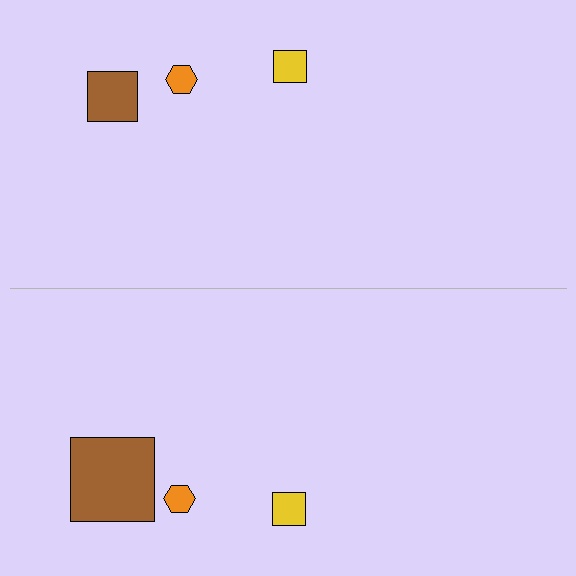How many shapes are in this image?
There are 6 shapes in this image.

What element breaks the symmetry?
The brown square on the bottom side has a different size than its mirror counterpart.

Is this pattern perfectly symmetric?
No, the pattern is not perfectly symmetric. The brown square on the bottom side has a different size than its mirror counterpart.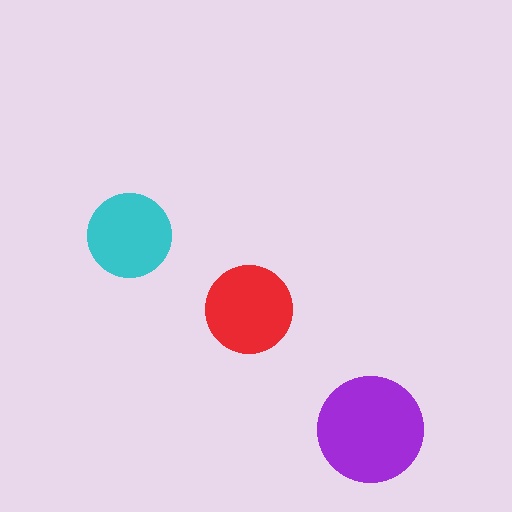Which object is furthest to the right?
The purple circle is rightmost.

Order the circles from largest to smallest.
the purple one, the red one, the cyan one.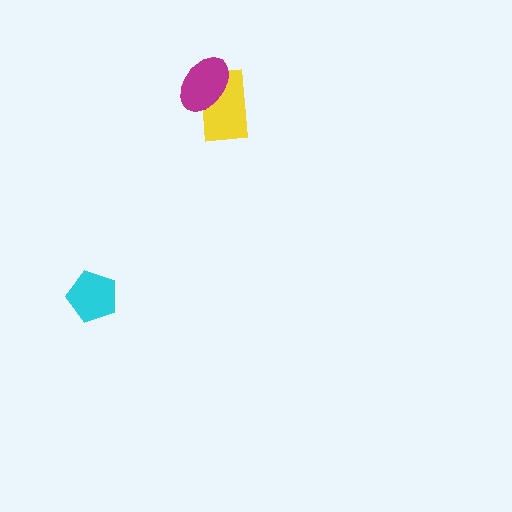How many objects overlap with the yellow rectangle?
1 object overlaps with the yellow rectangle.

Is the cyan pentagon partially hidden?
No, no other shape covers it.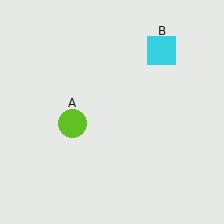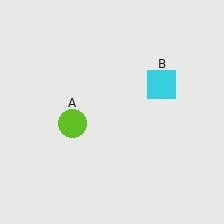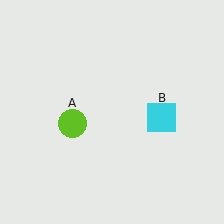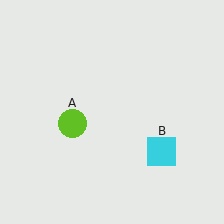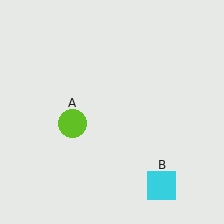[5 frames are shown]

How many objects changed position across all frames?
1 object changed position: cyan square (object B).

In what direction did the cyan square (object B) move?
The cyan square (object B) moved down.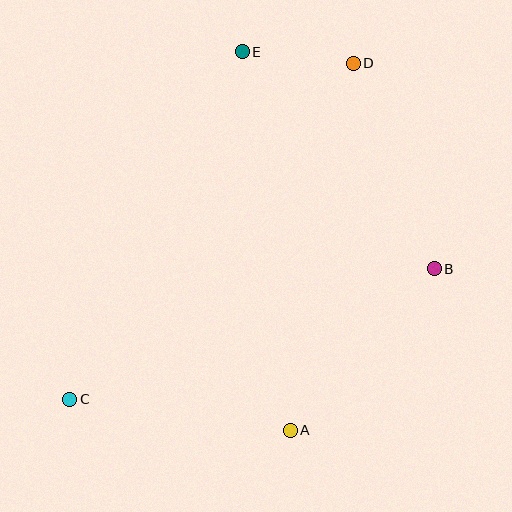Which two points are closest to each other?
Points D and E are closest to each other.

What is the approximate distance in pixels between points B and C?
The distance between B and C is approximately 387 pixels.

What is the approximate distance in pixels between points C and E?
The distance between C and E is approximately 388 pixels.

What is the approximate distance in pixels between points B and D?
The distance between B and D is approximately 221 pixels.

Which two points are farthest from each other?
Points C and D are farthest from each other.